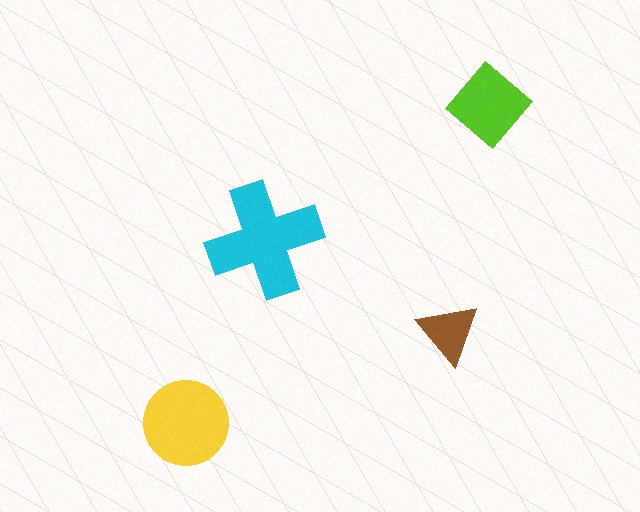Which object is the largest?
The cyan cross.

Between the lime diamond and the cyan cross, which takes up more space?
The cyan cross.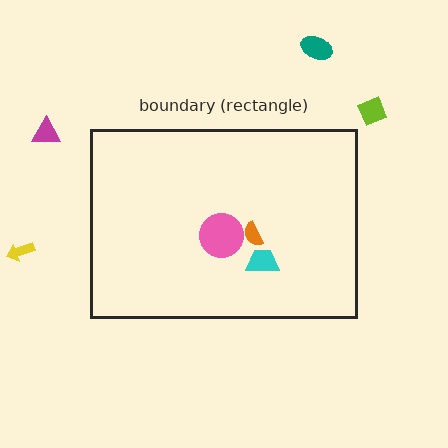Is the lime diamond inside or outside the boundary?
Outside.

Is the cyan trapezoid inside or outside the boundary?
Inside.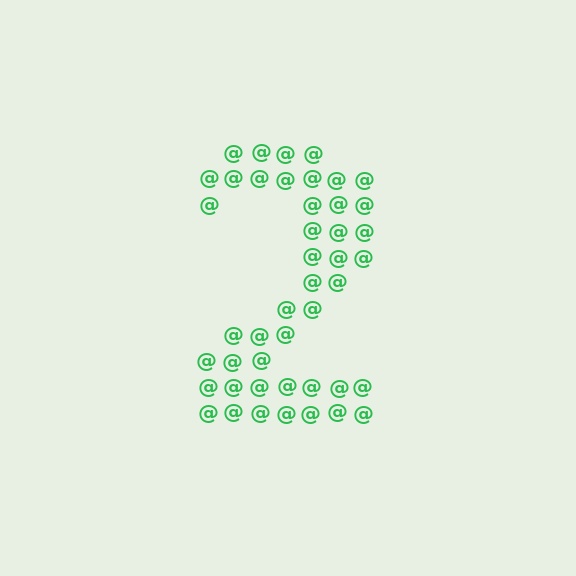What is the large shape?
The large shape is the digit 2.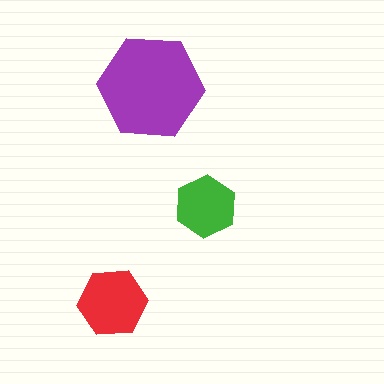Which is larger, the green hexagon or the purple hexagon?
The purple one.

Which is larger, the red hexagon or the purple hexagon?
The purple one.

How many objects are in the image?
There are 3 objects in the image.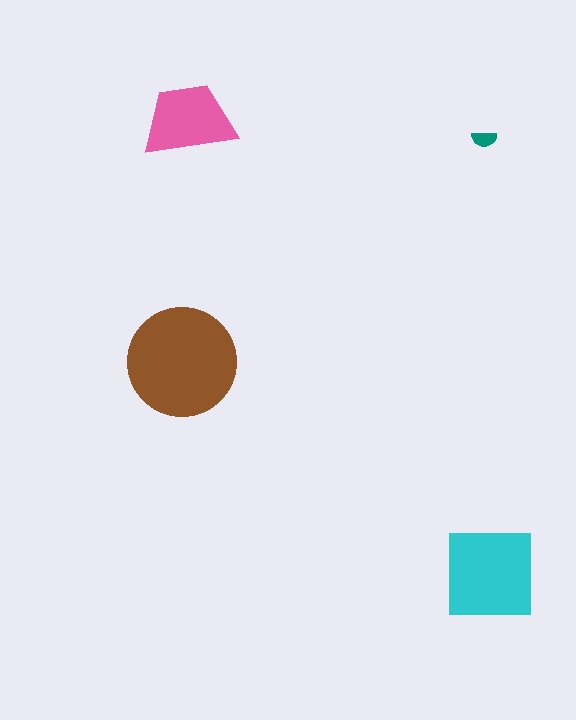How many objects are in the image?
There are 4 objects in the image.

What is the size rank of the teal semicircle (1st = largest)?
4th.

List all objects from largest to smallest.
The brown circle, the cyan square, the pink trapezoid, the teal semicircle.